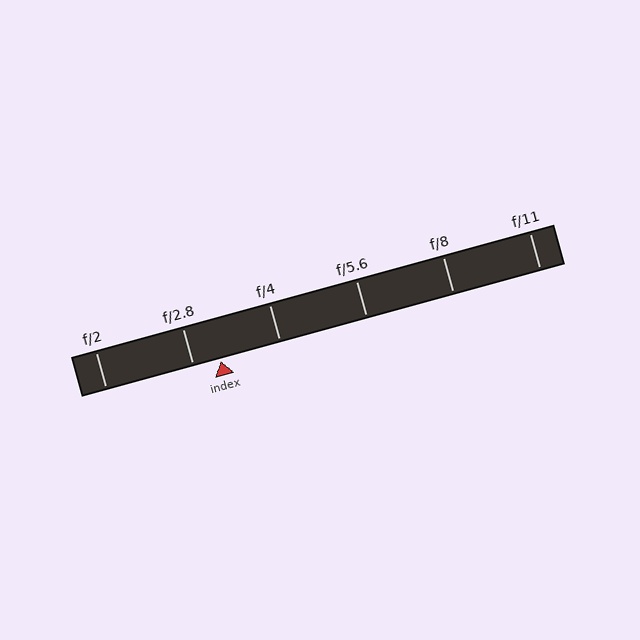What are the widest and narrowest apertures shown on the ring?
The widest aperture shown is f/2 and the narrowest is f/11.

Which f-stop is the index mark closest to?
The index mark is closest to f/2.8.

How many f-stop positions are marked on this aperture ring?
There are 6 f-stop positions marked.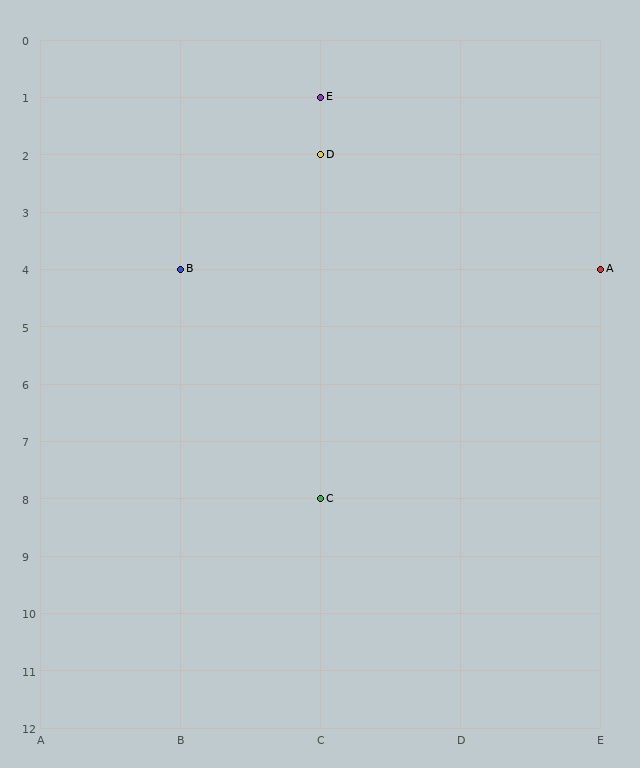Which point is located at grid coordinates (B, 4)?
Point B is at (B, 4).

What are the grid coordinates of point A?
Point A is at grid coordinates (E, 4).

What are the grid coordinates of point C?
Point C is at grid coordinates (C, 8).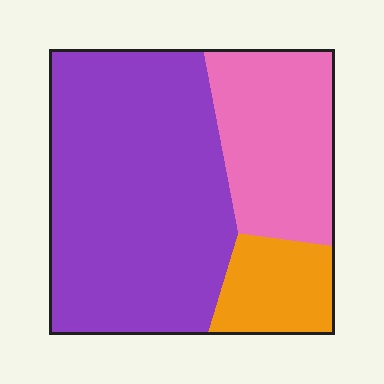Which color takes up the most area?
Purple, at roughly 60%.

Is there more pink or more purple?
Purple.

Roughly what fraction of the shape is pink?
Pink takes up about one quarter (1/4) of the shape.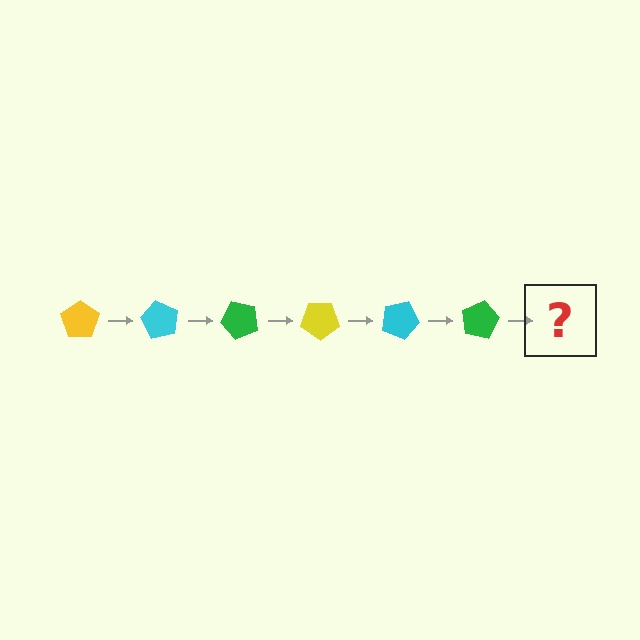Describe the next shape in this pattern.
It should be a yellow pentagon, rotated 360 degrees from the start.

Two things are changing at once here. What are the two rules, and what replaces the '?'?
The two rules are that it rotates 60 degrees each step and the color cycles through yellow, cyan, and green. The '?' should be a yellow pentagon, rotated 360 degrees from the start.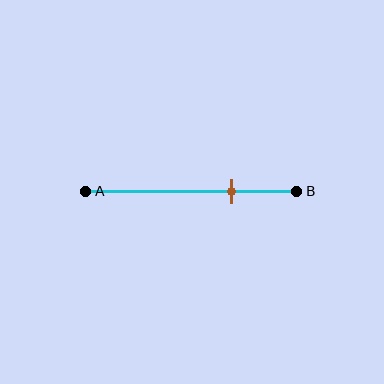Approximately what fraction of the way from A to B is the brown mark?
The brown mark is approximately 70% of the way from A to B.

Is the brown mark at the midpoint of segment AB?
No, the mark is at about 70% from A, not at the 50% midpoint.